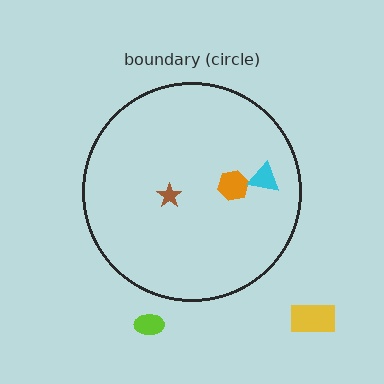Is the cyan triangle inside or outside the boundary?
Inside.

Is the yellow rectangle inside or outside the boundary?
Outside.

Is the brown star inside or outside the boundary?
Inside.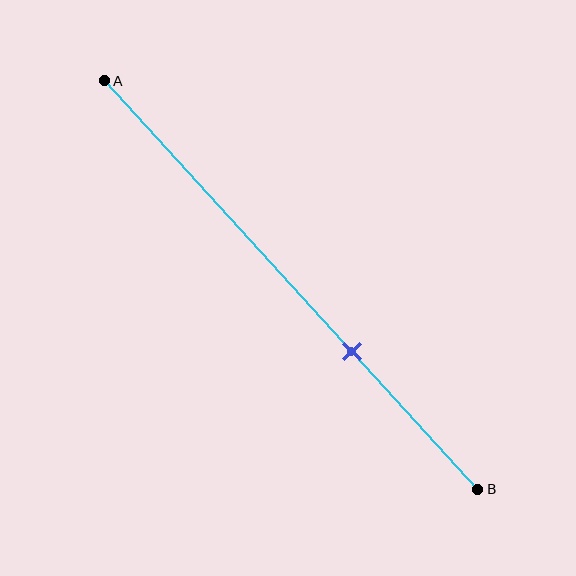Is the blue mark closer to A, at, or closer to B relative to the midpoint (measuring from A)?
The blue mark is closer to point B than the midpoint of segment AB.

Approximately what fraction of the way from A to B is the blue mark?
The blue mark is approximately 65% of the way from A to B.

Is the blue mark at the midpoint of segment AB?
No, the mark is at about 65% from A, not at the 50% midpoint.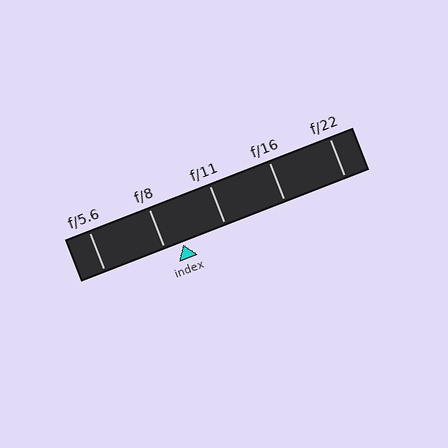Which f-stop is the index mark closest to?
The index mark is closest to f/8.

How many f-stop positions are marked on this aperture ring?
There are 5 f-stop positions marked.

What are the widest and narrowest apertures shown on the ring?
The widest aperture shown is f/5.6 and the narrowest is f/22.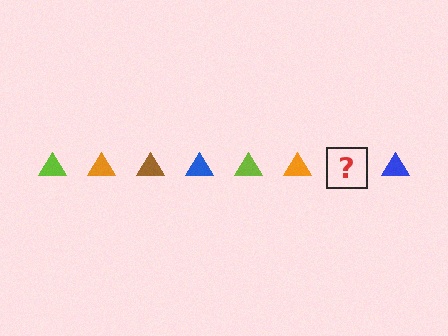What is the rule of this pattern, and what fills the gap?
The rule is that the pattern cycles through lime, orange, brown, blue triangles. The gap should be filled with a brown triangle.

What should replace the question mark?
The question mark should be replaced with a brown triangle.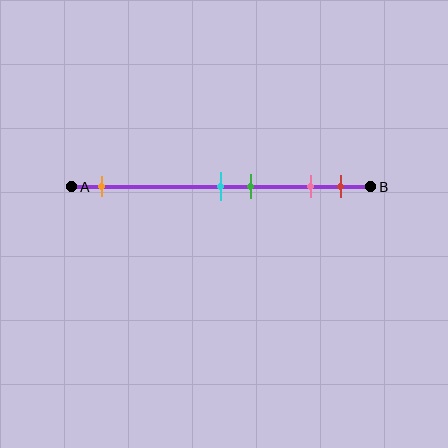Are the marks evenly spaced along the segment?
No, the marks are not evenly spaced.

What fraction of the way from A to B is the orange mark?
The orange mark is approximately 10% (0.1) of the way from A to B.